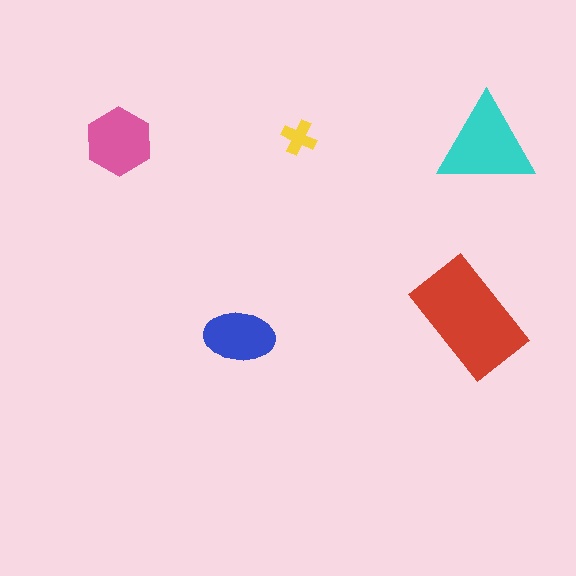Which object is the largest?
The red rectangle.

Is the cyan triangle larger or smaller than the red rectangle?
Smaller.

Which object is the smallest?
The yellow cross.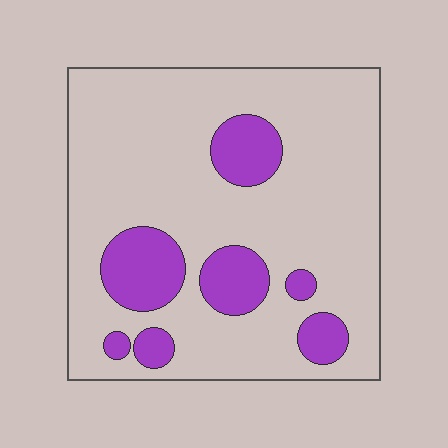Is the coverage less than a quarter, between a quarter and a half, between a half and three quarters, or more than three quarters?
Less than a quarter.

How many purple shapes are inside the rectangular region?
7.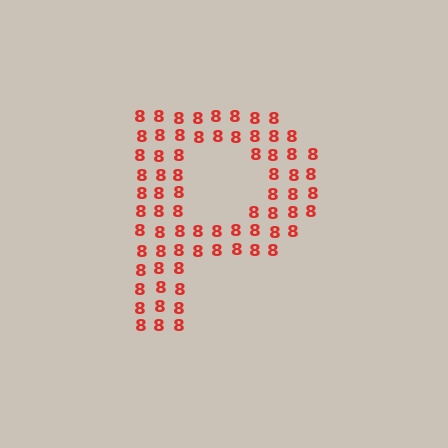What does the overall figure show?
The overall figure shows the letter P.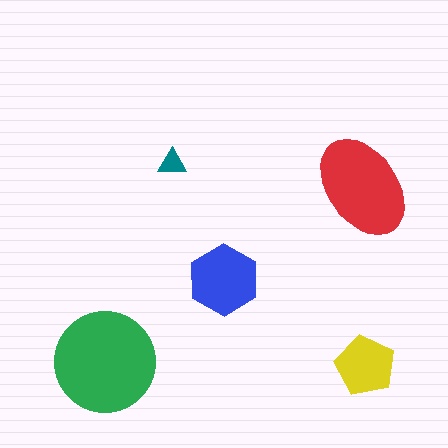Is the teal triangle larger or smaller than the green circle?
Smaller.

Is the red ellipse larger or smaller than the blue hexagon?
Larger.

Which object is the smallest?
The teal triangle.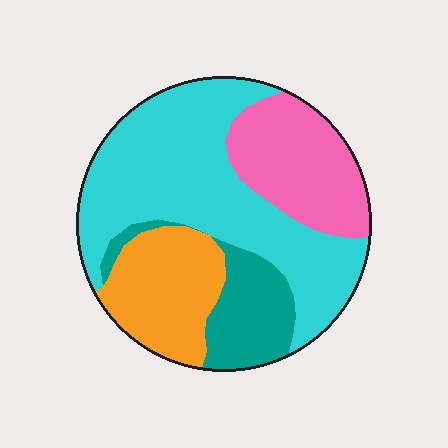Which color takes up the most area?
Cyan, at roughly 45%.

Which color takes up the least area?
Teal, at roughly 15%.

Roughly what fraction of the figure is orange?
Orange takes up about one fifth (1/5) of the figure.